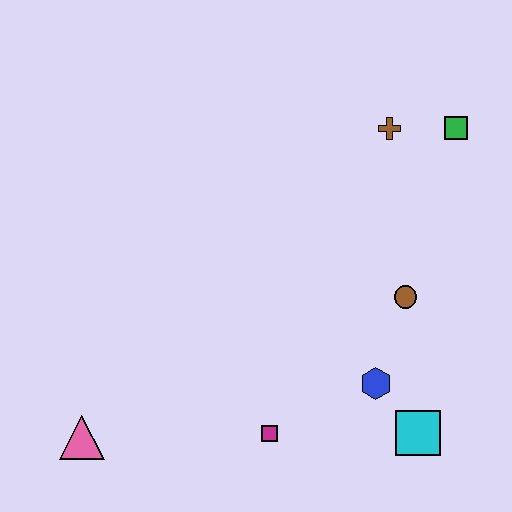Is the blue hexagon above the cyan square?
Yes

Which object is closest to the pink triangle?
The magenta square is closest to the pink triangle.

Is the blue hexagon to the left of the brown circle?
Yes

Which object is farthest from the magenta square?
The green square is farthest from the magenta square.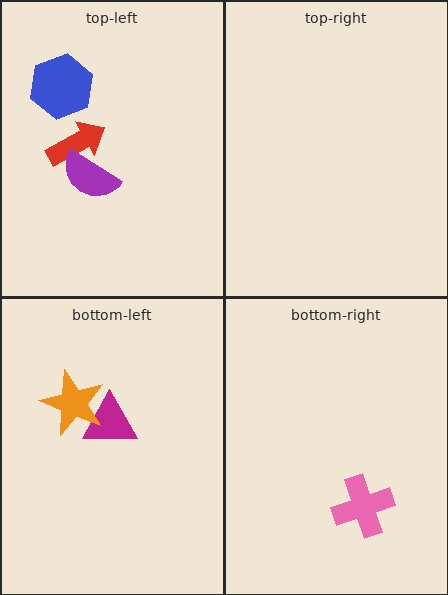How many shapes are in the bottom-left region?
2.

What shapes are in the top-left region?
The red arrow, the purple semicircle, the blue hexagon.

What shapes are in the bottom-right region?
The pink cross.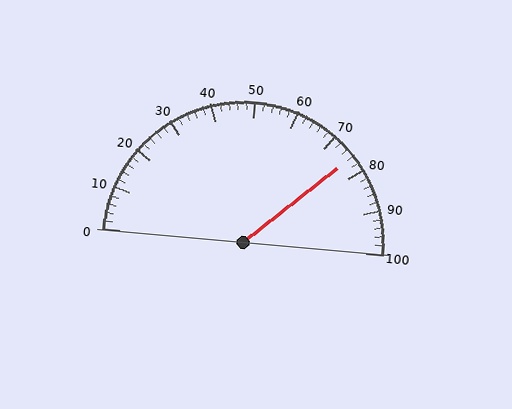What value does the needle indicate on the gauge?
The needle indicates approximately 76.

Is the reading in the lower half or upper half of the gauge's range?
The reading is in the upper half of the range (0 to 100).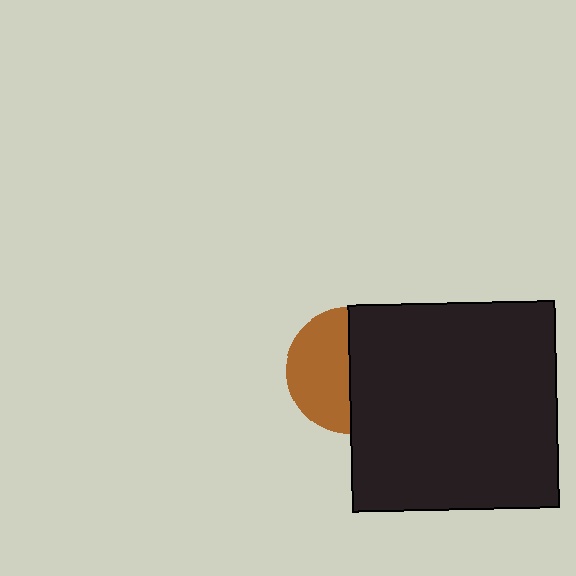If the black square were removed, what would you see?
You would see the complete brown circle.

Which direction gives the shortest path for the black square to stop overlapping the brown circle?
Moving right gives the shortest separation.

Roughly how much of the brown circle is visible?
About half of it is visible (roughly 50%).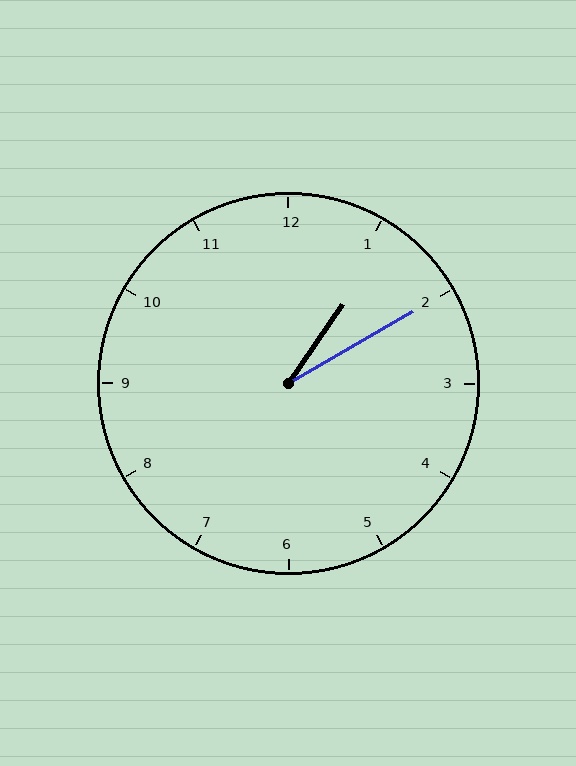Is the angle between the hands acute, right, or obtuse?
It is acute.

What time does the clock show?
1:10.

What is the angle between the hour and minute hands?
Approximately 25 degrees.